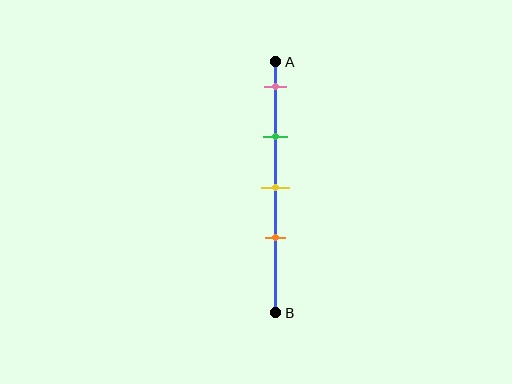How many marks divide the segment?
There are 4 marks dividing the segment.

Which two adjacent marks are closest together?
The yellow and orange marks are the closest adjacent pair.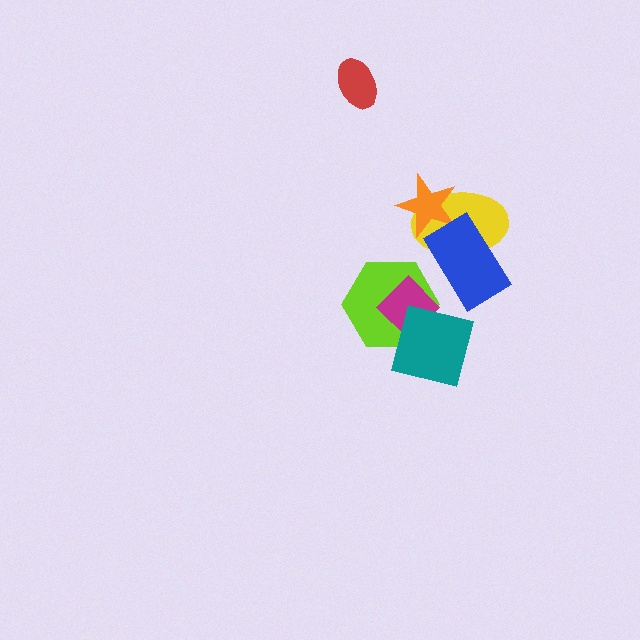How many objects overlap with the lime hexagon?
2 objects overlap with the lime hexagon.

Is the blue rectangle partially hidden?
No, no other shape covers it.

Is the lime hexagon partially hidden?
Yes, it is partially covered by another shape.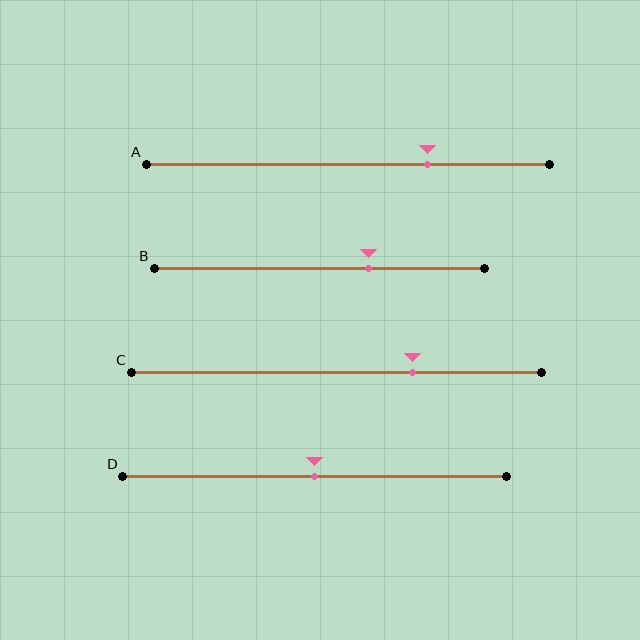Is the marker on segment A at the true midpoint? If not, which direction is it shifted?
No, the marker on segment A is shifted to the right by about 20% of the segment length.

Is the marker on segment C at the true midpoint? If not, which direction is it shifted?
No, the marker on segment C is shifted to the right by about 19% of the segment length.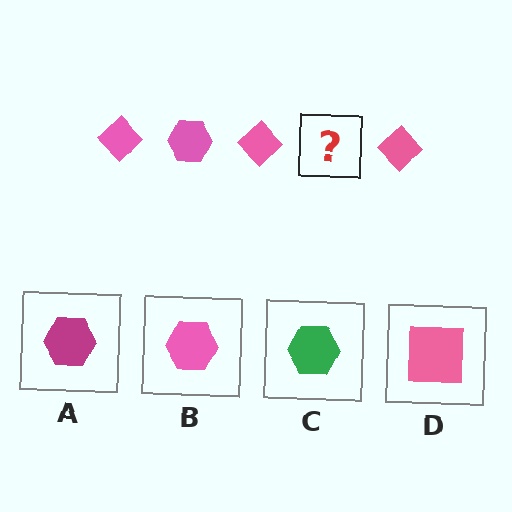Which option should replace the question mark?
Option B.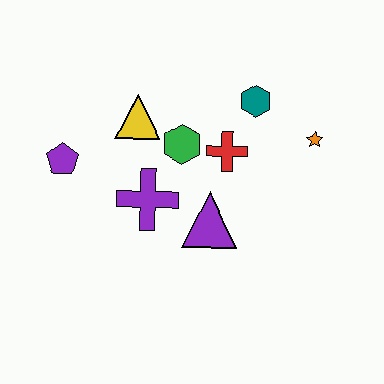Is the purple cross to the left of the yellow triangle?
No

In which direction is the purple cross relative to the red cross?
The purple cross is to the left of the red cross.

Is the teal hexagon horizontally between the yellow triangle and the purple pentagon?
No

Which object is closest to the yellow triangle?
The green hexagon is closest to the yellow triangle.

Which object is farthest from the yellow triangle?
The orange star is farthest from the yellow triangle.